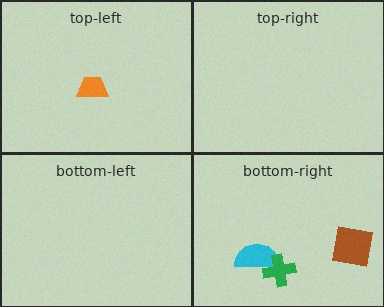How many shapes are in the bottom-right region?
3.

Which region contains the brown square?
The bottom-right region.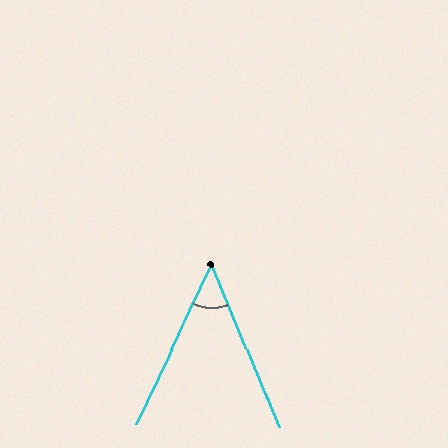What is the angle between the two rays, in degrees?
Approximately 48 degrees.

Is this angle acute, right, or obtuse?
It is acute.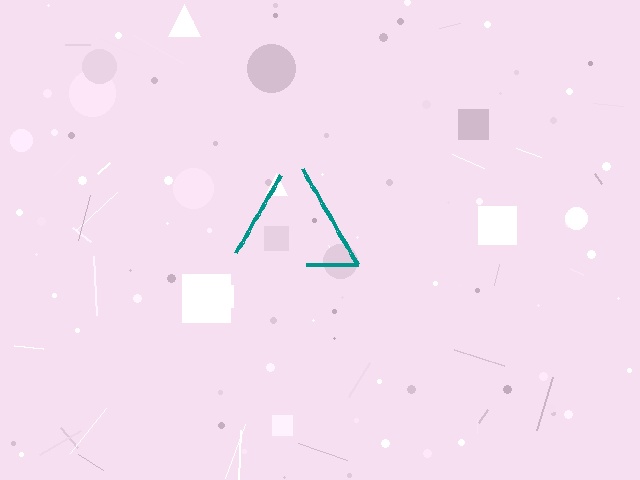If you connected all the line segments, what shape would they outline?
They would outline a triangle.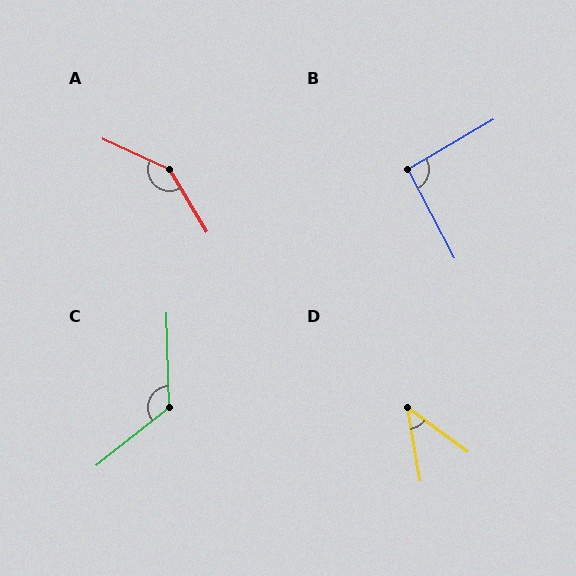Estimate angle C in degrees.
Approximately 127 degrees.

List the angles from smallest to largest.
D (44°), B (92°), C (127°), A (145°).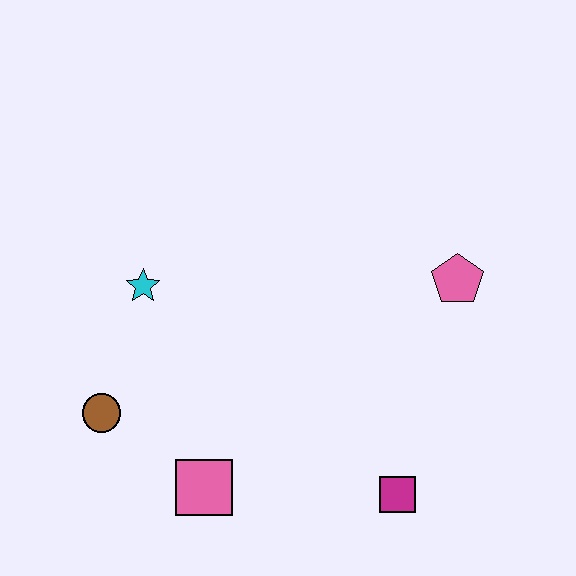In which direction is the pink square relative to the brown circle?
The pink square is to the right of the brown circle.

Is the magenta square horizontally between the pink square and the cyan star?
No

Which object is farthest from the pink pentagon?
The brown circle is farthest from the pink pentagon.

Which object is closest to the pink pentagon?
The magenta square is closest to the pink pentagon.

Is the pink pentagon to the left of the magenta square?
No